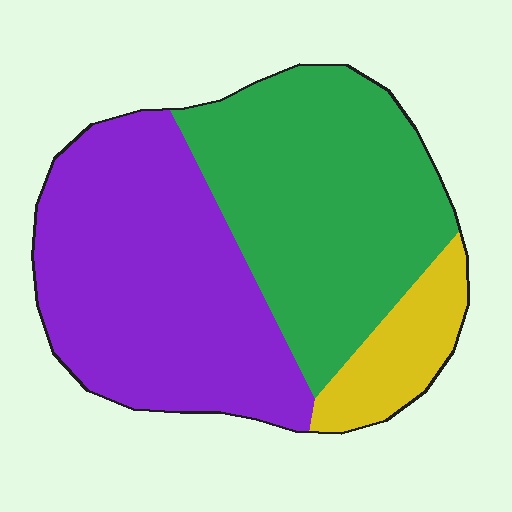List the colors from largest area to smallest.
From largest to smallest: purple, green, yellow.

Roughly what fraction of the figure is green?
Green takes up between a third and a half of the figure.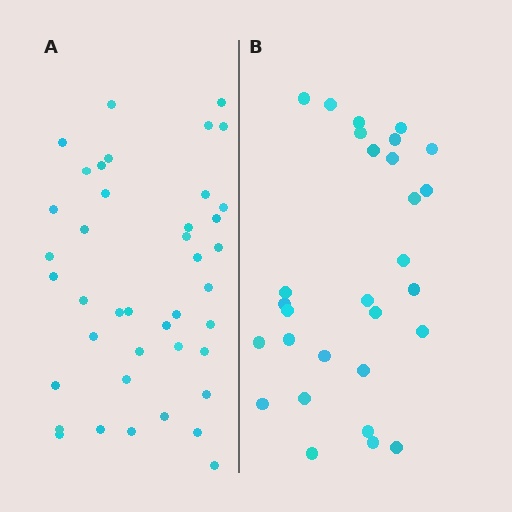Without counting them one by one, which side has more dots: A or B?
Region A (the left region) has more dots.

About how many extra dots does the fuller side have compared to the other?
Region A has roughly 12 or so more dots than region B.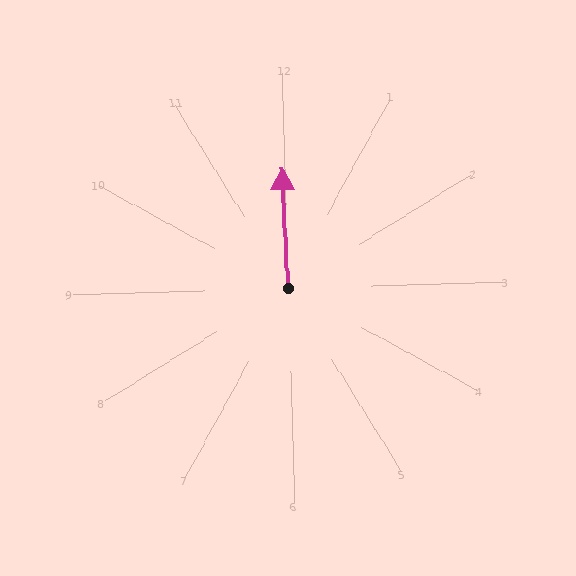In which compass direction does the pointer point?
North.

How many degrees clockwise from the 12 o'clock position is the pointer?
Approximately 359 degrees.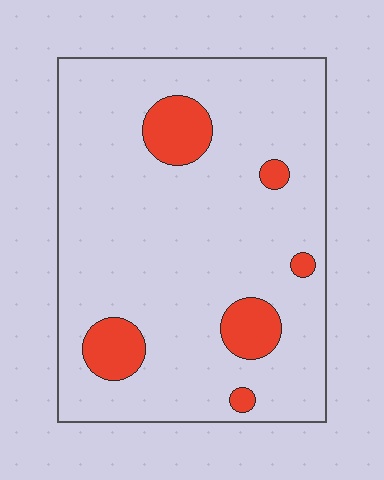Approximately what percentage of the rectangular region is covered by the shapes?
Approximately 10%.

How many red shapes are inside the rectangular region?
6.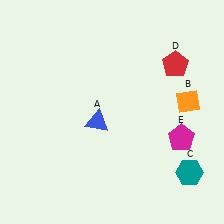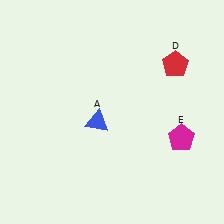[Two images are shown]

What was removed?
The teal hexagon (C), the orange diamond (B) were removed in Image 2.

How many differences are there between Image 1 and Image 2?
There are 2 differences between the two images.